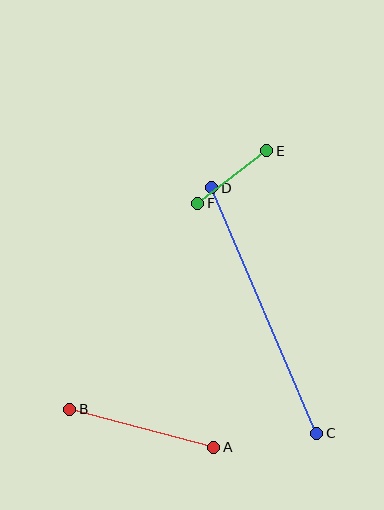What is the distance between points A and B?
The distance is approximately 149 pixels.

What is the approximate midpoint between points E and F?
The midpoint is at approximately (232, 177) pixels.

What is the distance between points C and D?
The distance is approximately 267 pixels.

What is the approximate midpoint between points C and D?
The midpoint is at approximately (264, 311) pixels.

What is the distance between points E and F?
The distance is approximately 86 pixels.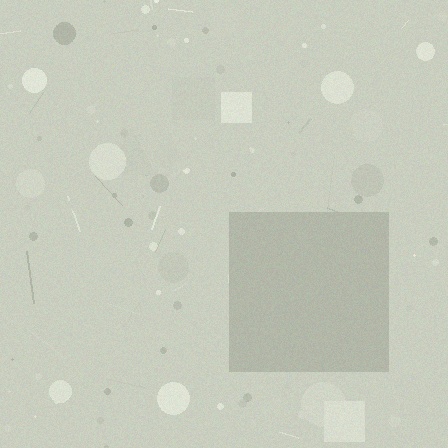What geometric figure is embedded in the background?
A square is embedded in the background.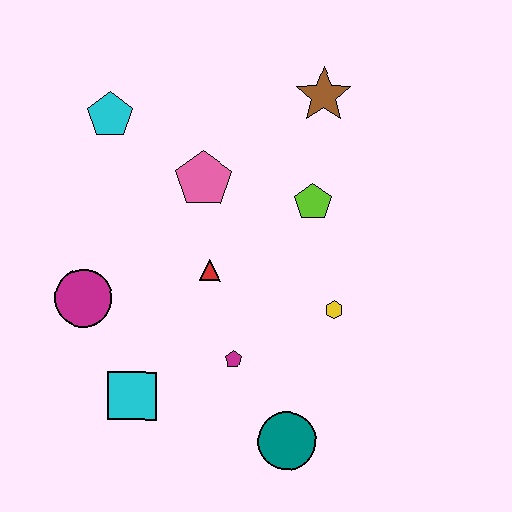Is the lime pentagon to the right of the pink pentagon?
Yes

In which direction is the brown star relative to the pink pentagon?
The brown star is to the right of the pink pentagon.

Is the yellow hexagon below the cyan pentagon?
Yes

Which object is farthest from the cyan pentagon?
The teal circle is farthest from the cyan pentagon.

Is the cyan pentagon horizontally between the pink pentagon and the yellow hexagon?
No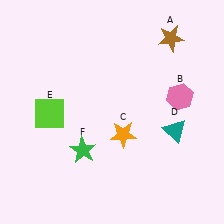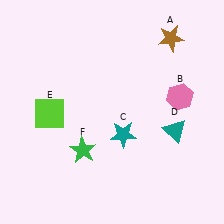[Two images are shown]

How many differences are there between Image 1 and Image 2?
There is 1 difference between the two images.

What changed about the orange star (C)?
In Image 1, C is orange. In Image 2, it changed to teal.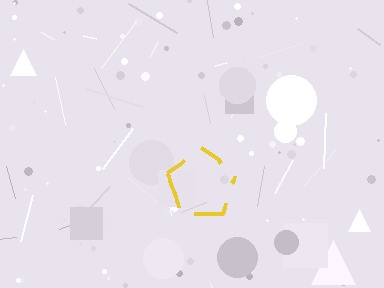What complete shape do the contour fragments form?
The contour fragments form a pentagon.